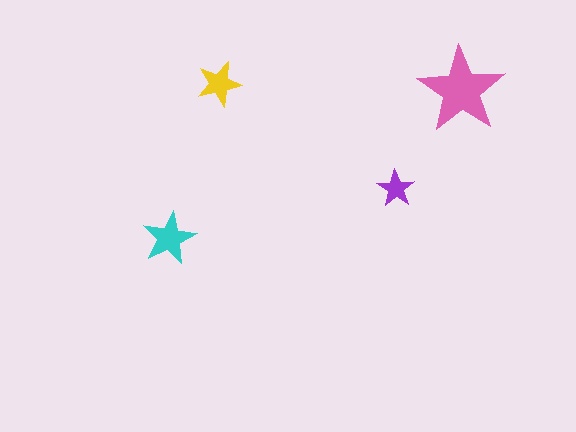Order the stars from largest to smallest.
the pink one, the cyan one, the yellow one, the purple one.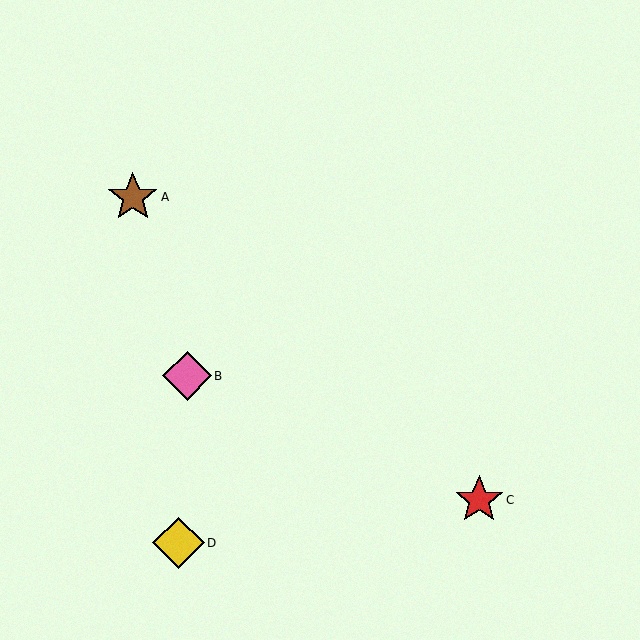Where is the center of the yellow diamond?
The center of the yellow diamond is at (179, 543).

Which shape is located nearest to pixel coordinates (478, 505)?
The red star (labeled C) at (479, 500) is nearest to that location.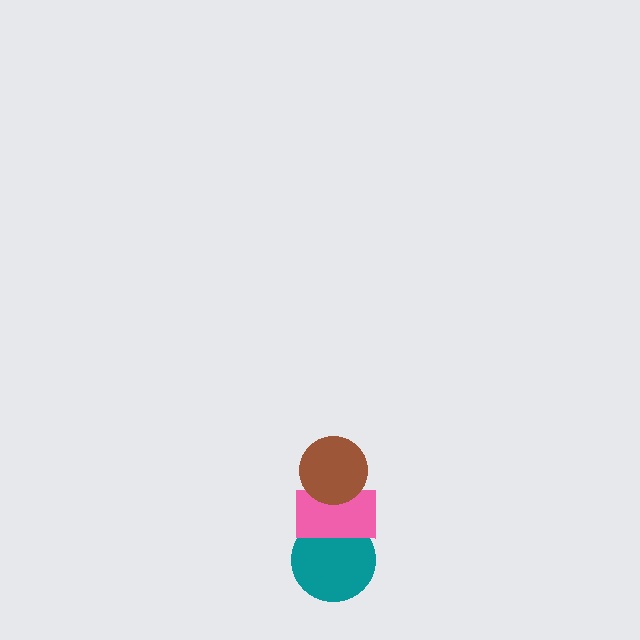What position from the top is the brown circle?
The brown circle is 1st from the top.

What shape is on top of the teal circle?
The pink rectangle is on top of the teal circle.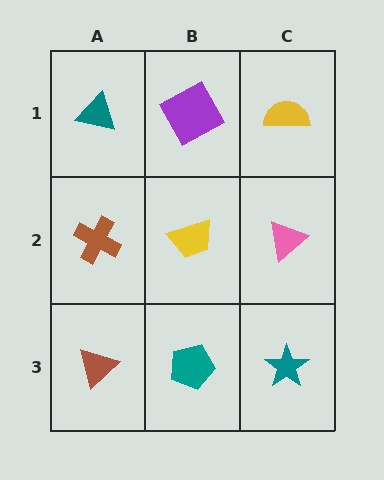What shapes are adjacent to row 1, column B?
A yellow trapezoid (row 2, column B), a teal triangle (row 1, column A), a yellow semicircle (row 1, column C).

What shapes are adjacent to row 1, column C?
A pink triangle (row 2, column C), a purple square (row 1, column B).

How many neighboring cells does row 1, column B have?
3.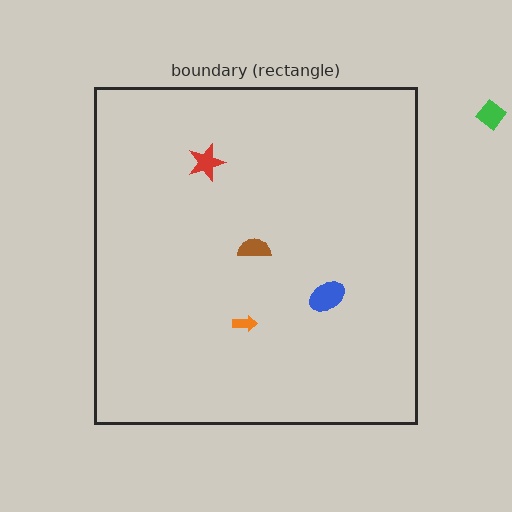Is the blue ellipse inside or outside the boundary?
Inside.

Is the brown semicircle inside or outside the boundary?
Inside.